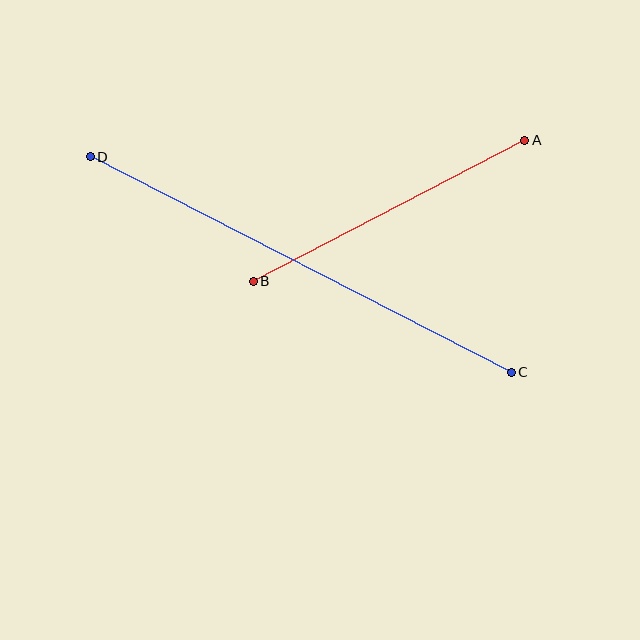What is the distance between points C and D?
The distance is approximately 473 pixels.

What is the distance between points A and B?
The distance is approximately 306 pixels.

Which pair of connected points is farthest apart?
Points C and D are farthest apart.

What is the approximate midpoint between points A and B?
The midpoint is at approximately (389, 211) pixels.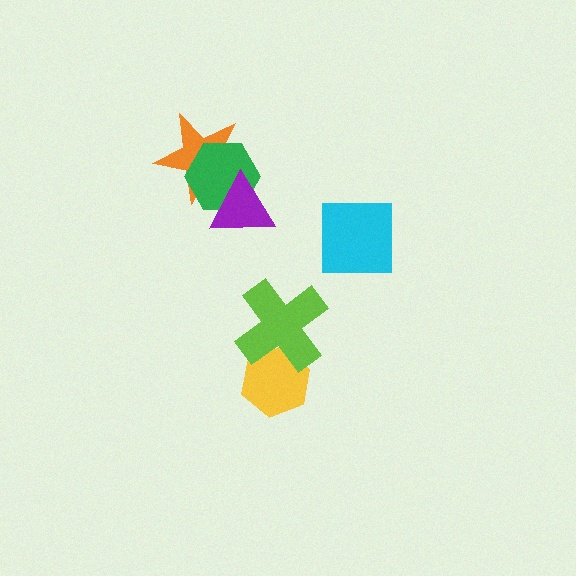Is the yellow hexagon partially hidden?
Yes, it is partially covered by another shape.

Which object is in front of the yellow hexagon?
The lime cross is in front of the yellow hexagon.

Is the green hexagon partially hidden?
Yes, it is partially covered by another shape.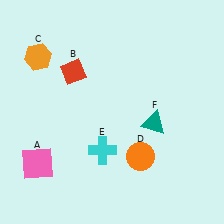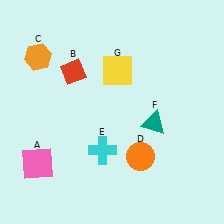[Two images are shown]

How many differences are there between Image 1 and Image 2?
There is 1 difference between the two images.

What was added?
A yellow square (G) was added in Image 2.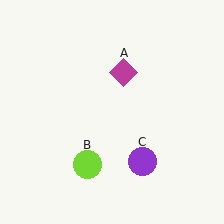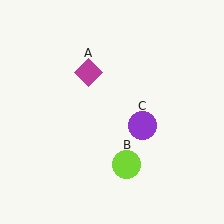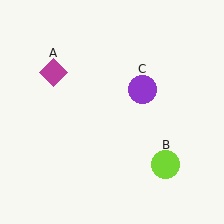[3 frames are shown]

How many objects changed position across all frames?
3 objects changed position: magenta diamond (object A), lime circle (object B), purple circle (object C).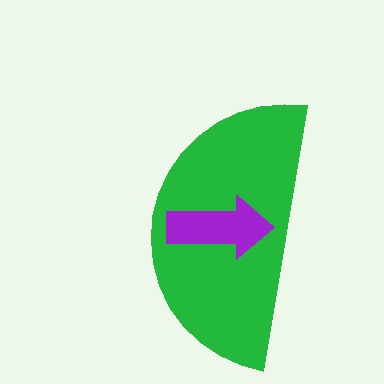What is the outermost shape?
The green semicircle.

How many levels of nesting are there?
2.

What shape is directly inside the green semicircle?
The purple arrow.